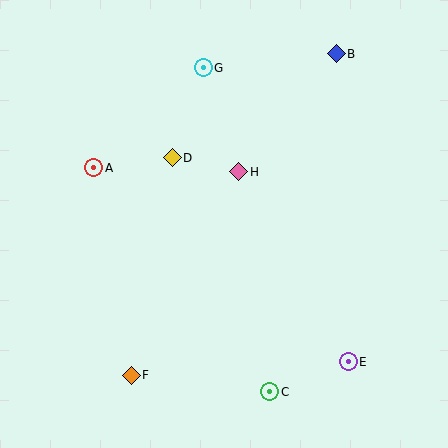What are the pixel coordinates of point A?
Point A is at (94, 168).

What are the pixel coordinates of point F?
Point F is at (131, 375).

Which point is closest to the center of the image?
Point H at (239, 172) is closest to the center.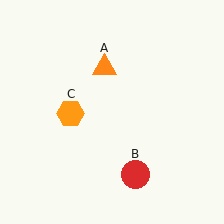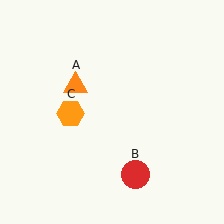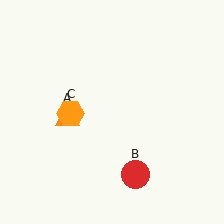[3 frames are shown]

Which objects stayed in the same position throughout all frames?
Red circle (object B) and orange hexagon (object C) remained stationary.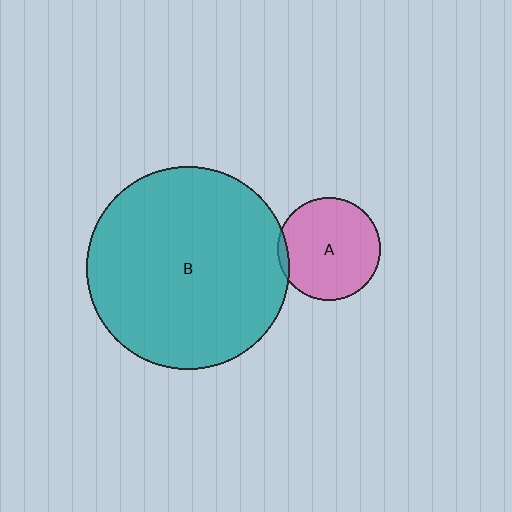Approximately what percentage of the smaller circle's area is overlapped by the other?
Approximately 5%.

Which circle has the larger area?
Circle B (teal).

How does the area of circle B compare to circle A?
Approximately 3.9 times.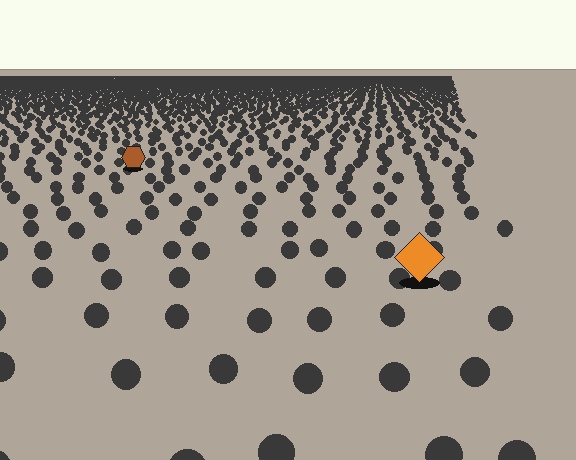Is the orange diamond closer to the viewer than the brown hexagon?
Yes. The orange diamond is closer — you can tell from the texture gradient: the ground texture is coarser near it.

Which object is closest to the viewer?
The orange diamond is closest. The texture marks near it are larger and more spread out.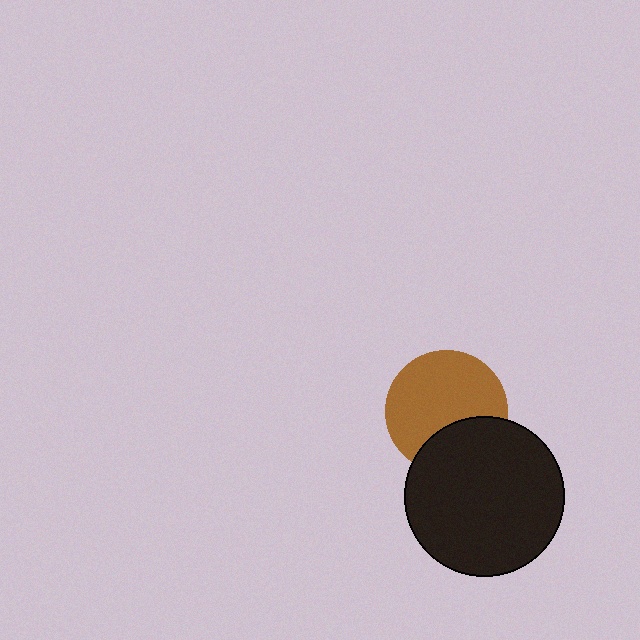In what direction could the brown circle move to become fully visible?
The brown circle could move up. That would shift it out from behind the black circle entirely.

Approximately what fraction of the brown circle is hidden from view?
Roughly 30% of the brown circle is hidden behind the black circle.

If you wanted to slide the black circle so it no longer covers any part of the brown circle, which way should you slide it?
Slide it down — that is the most direct way to separate the two shapes.